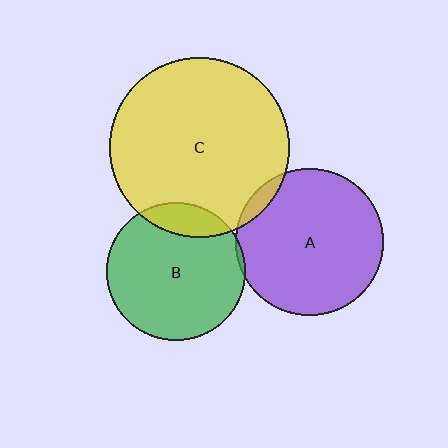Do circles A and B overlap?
Yes.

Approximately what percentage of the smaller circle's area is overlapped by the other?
Approximately 5%.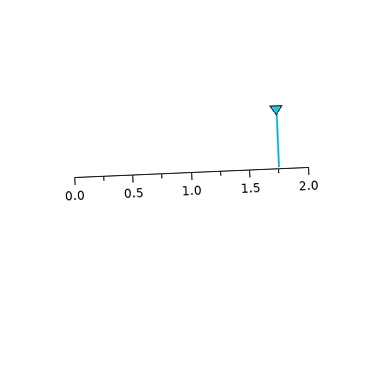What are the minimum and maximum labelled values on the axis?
The axis runs from 0.0 to 2.0.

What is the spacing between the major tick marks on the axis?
The major ticks are spaced 0.5 apart.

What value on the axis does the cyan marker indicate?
The marker indicates approximately 1.75.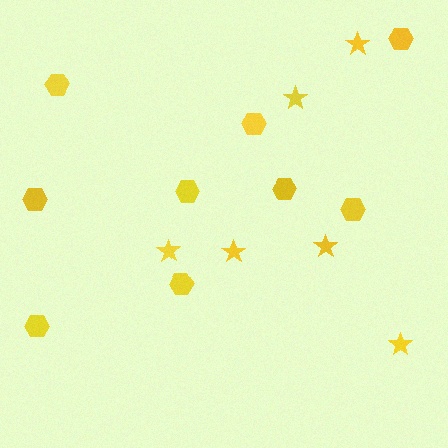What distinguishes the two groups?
There are 2 groups: one group of stars (6) and one group of hexagons (9).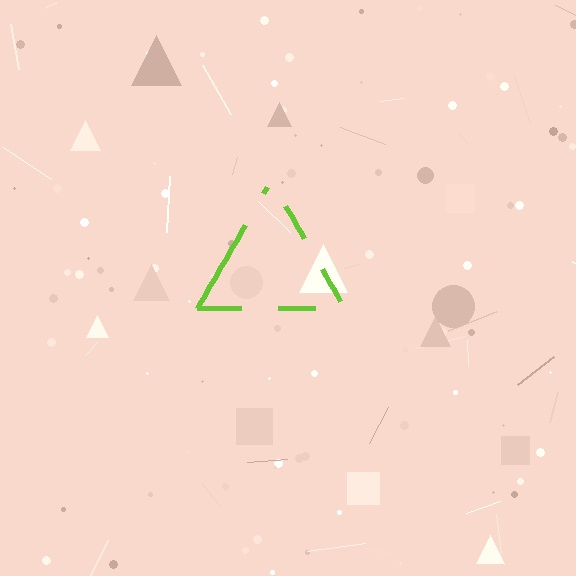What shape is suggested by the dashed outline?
The dashed outline suggests a triangle.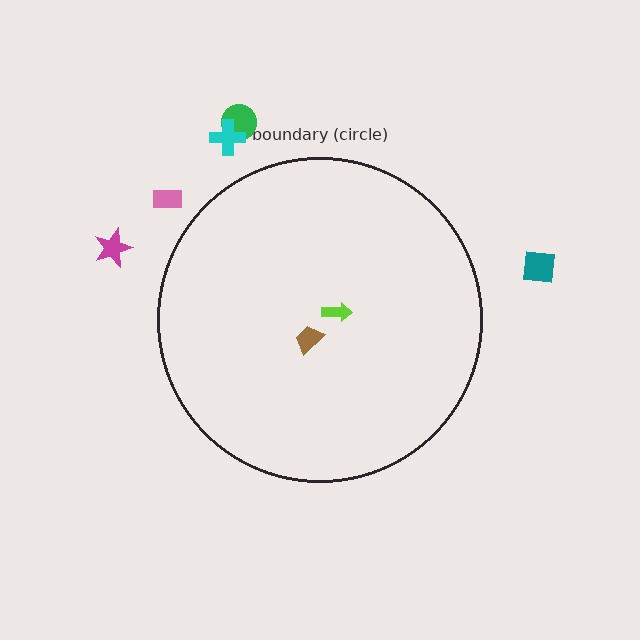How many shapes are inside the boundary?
2 inside, 5 outside.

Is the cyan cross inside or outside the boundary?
Outside.